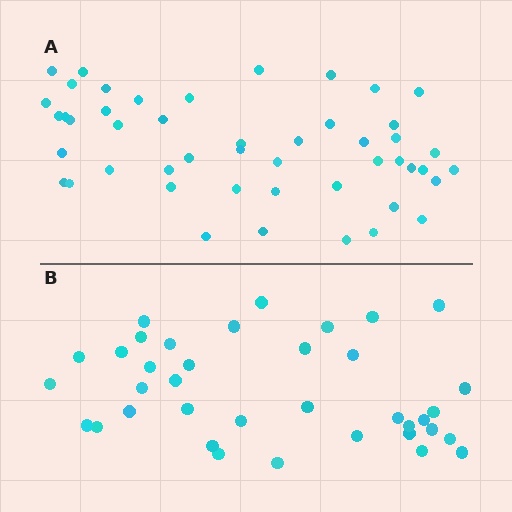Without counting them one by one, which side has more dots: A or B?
Region A (the top region) has more dots.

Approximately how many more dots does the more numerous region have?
Region A has roughly 12 or so more dots than region B.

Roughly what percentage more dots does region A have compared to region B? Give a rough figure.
About 30% more.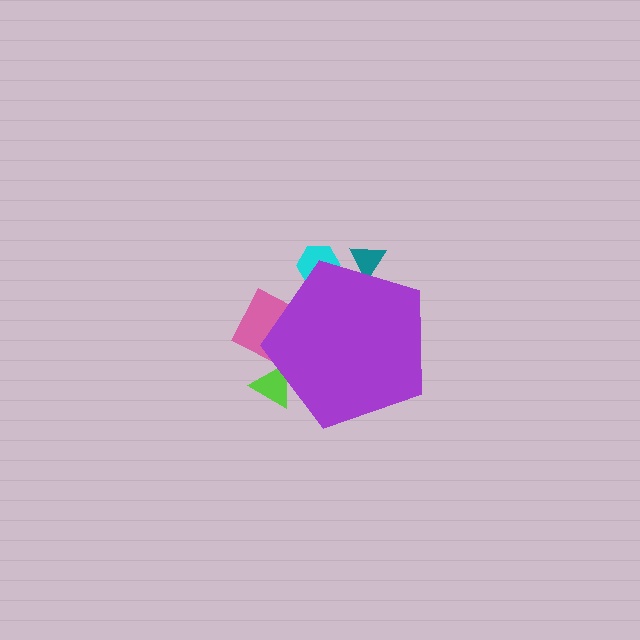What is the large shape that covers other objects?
A purple pentagon.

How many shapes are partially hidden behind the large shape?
4 shapes are partially hidden.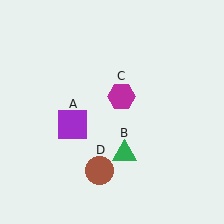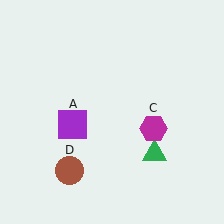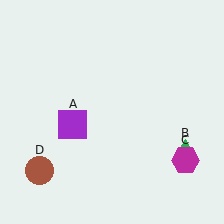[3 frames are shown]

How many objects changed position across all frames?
3 objects changed position: green triangle (object B), magenta hexagon (object C), brown circle (object D).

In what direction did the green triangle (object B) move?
The green triangle (object B) moved right.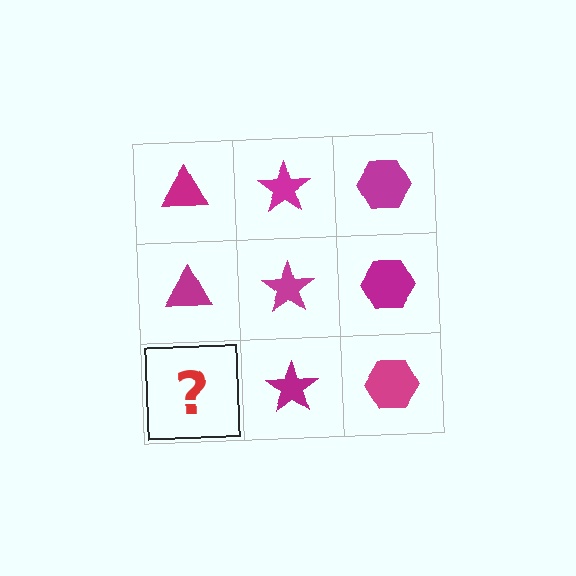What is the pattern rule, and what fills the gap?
The rule is that each column has a consistent shape. The gap should be filled with a magenta triangle.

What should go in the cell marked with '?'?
The missing cell should contain a magenta triangle.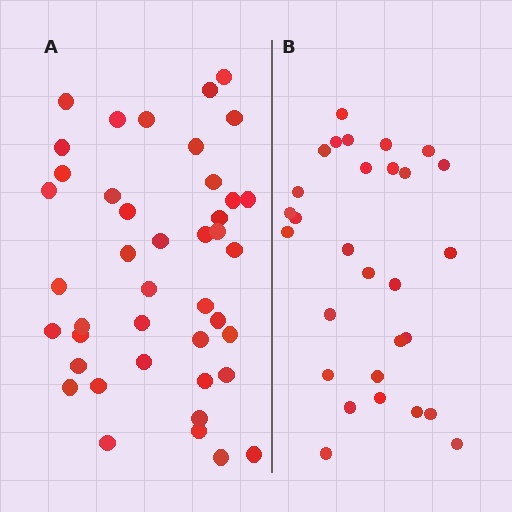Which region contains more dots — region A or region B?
Region A (the left region) has more dots.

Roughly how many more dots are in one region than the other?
Region A has approximately 15 more dots than region B.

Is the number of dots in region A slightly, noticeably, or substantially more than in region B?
Region A has noticeably more, but not dramatically so. The ratio is roughly 1.4 to 1.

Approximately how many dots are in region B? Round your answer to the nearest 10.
About 30 dots. (The exact count is 29, which rounds to 30.)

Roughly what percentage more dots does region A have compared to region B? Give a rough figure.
About 45% more.